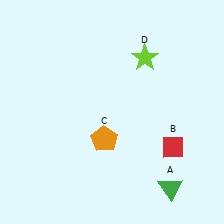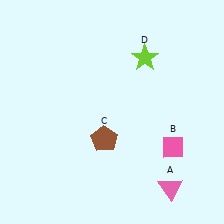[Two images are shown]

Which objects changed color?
A changed from green to pink. B changed from red to pink. C changed from orange to brown.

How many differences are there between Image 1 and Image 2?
There are 3 differences between the two images.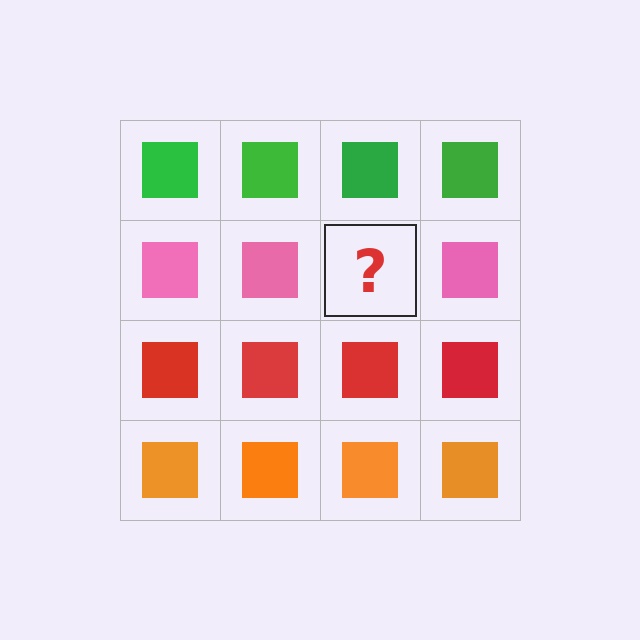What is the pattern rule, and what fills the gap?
The rule is that each row has a consistent color. The gap should be filled with a pink square.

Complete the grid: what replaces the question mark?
The question mark should be replaced with a pink square.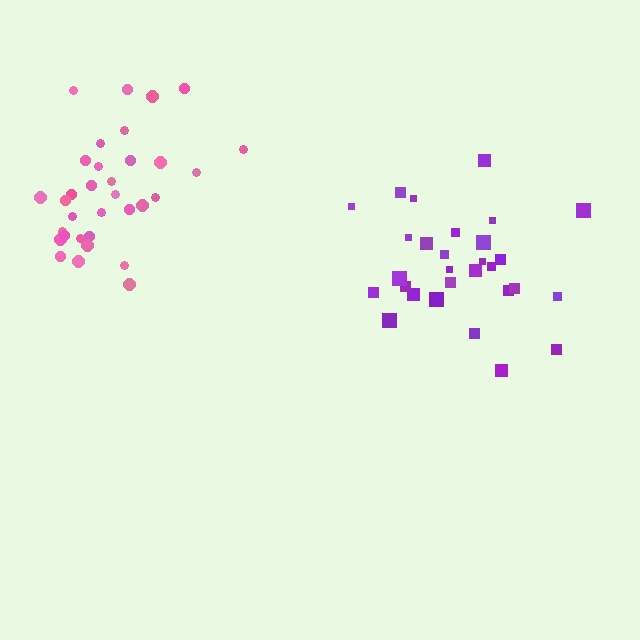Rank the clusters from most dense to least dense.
purple, pink.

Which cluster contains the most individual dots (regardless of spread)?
Pink (33).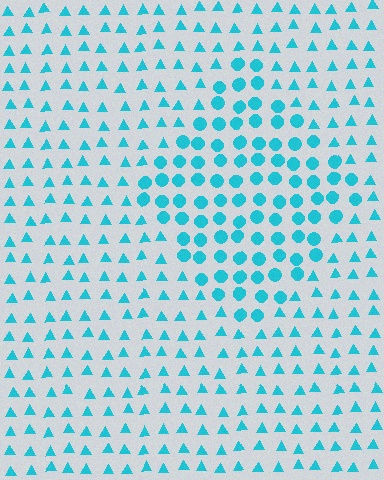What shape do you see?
I see a diamond.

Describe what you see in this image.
The image is filled with small cyan elements arranged in a uniform grid. A diamond-shaped region contains circles, while the surrounding area contains triangles. The boundary is defined purely by the change in element shape.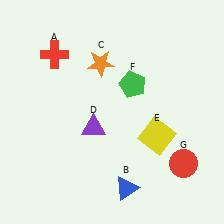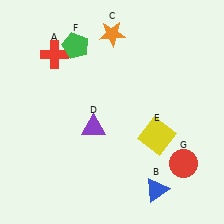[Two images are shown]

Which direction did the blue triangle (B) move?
The blue triangle (B) moved right.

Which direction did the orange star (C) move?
The orange star (C) moved up.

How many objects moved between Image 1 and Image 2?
3 objects moved between the two images.